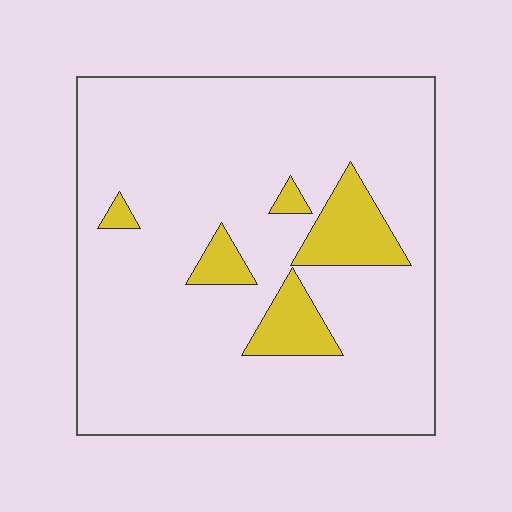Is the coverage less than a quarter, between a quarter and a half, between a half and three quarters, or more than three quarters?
Less than a quarter.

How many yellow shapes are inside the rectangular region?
5.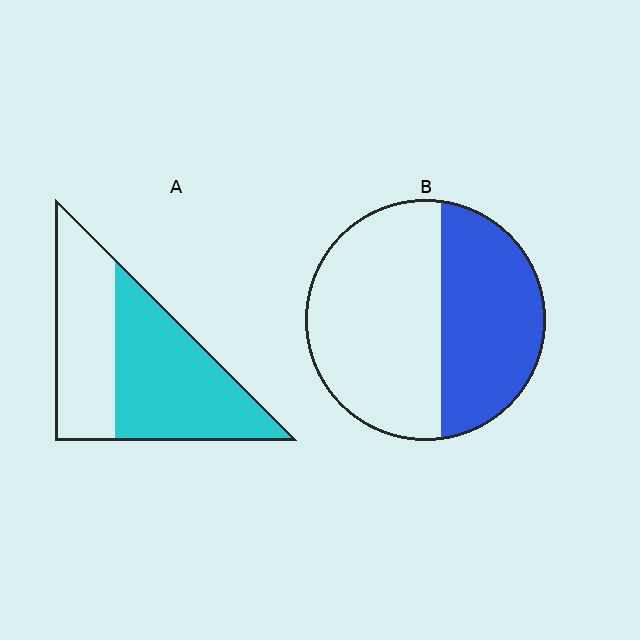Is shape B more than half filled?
No.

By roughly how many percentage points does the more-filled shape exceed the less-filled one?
By roughly 15 percentage points (A over B).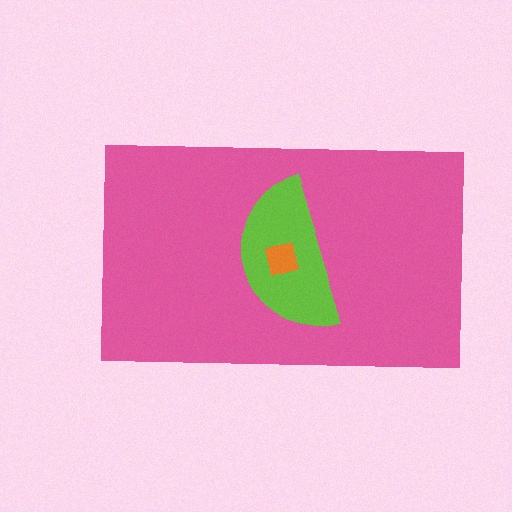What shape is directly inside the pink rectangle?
The lime semicircle.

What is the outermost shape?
The pink rectangle.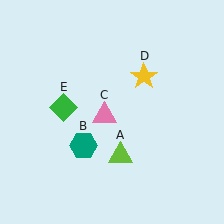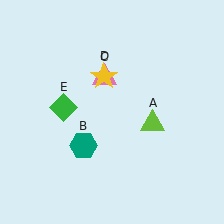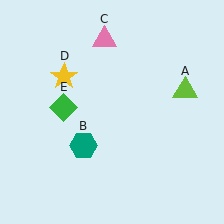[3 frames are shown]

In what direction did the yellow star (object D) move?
The yellow star (object D) moved left.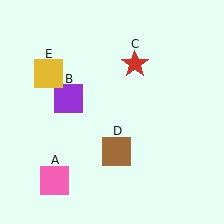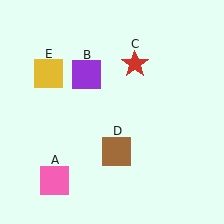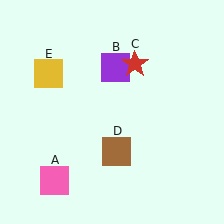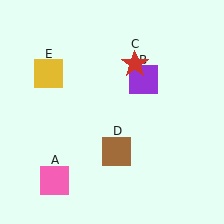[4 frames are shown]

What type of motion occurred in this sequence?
The purple square (object B) rotated clockwise around the center of the scene.